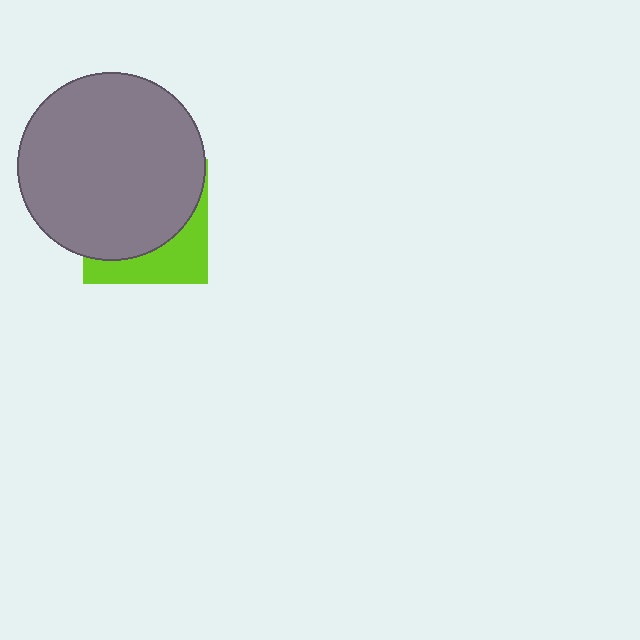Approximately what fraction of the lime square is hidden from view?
Roughly 68% of the lime square is hidden behind the gray circle.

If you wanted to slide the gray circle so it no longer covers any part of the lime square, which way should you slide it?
Slide it up — that is the most direct way to separate the two shapes.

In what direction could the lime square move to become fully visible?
The lime square could move down. That would shift it out from behind the gray circle entirely.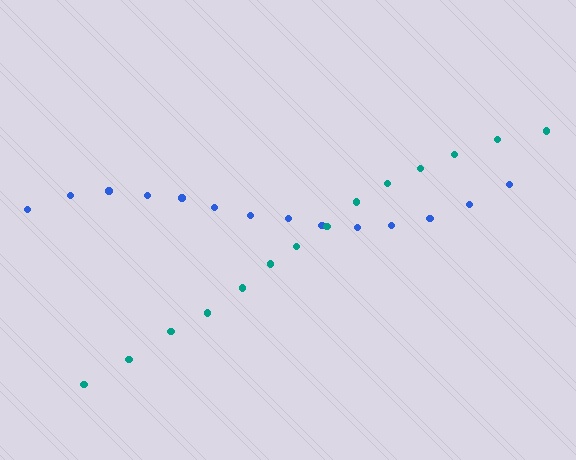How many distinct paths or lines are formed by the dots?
There are 2 distinct paths.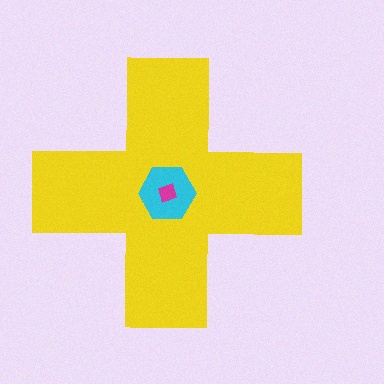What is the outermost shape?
The yellow cross.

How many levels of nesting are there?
3.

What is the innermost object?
The magenta square.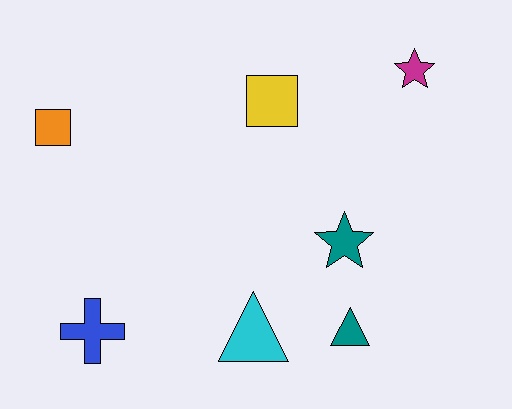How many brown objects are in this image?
There are no brown objects.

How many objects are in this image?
There are 7 objects.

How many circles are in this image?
There are no circles.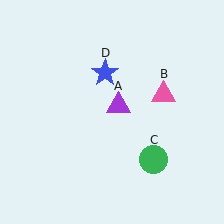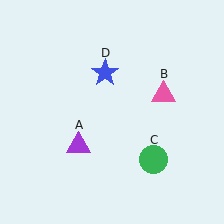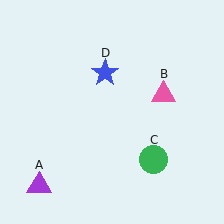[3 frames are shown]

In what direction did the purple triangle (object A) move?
The purple triangle (object A) moved down and to the left.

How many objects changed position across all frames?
1 object changed position: purple triangle (object A).